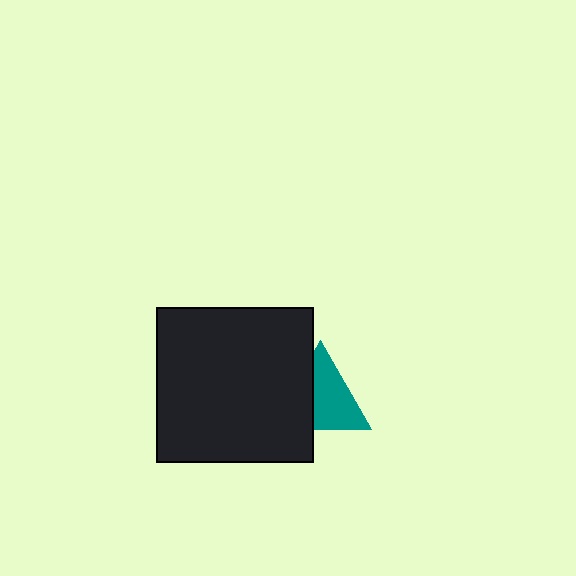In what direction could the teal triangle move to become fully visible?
The teal triangle could move right. That would shift it out from behind the black rectangle entirely.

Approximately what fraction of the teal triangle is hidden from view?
Roughly 37% of the teal triangle is hidden behind the black rectangle.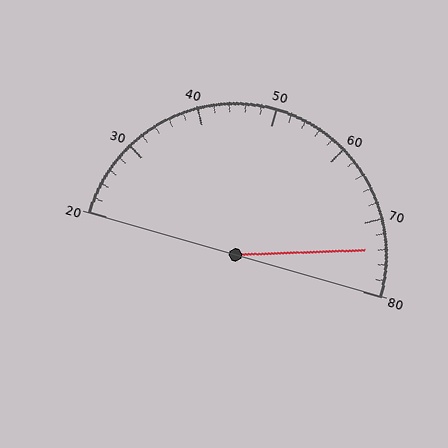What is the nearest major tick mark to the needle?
The nearest major tick mark is 70.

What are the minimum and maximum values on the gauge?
The gauge ranges from 20 to 80.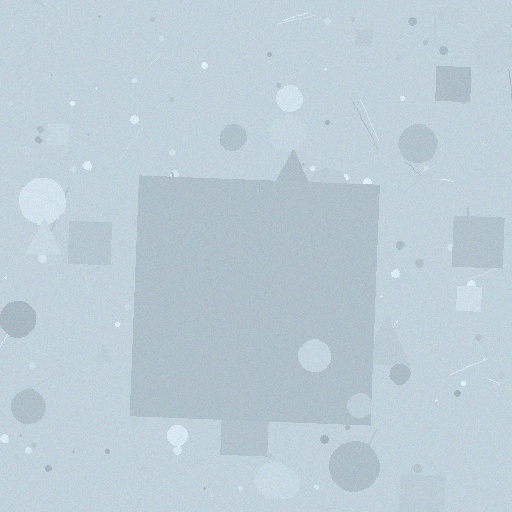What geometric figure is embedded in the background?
A square is embedded in the background.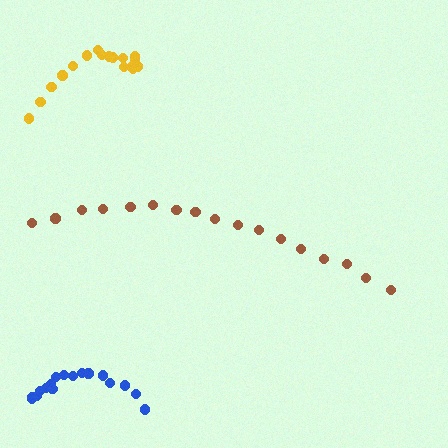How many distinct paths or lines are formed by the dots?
There are 3 distinct paths.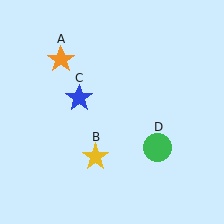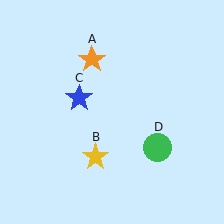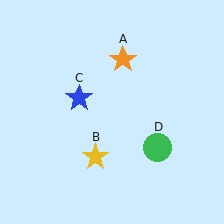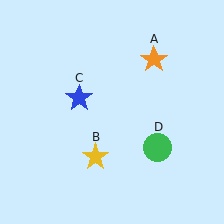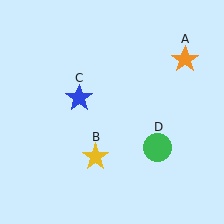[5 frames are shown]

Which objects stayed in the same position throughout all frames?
Yellow star (object B) and blue star (object C) and green circle (object D) remained stationary.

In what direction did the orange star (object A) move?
The orange star (object A) moved right.